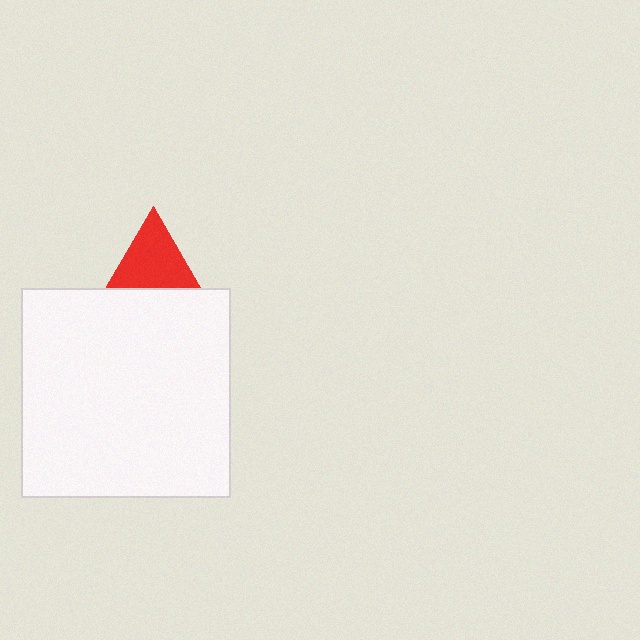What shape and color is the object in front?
The object in front is a white square.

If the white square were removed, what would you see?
You would see the complete red triangle.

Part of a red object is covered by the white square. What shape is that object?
It is a triangle.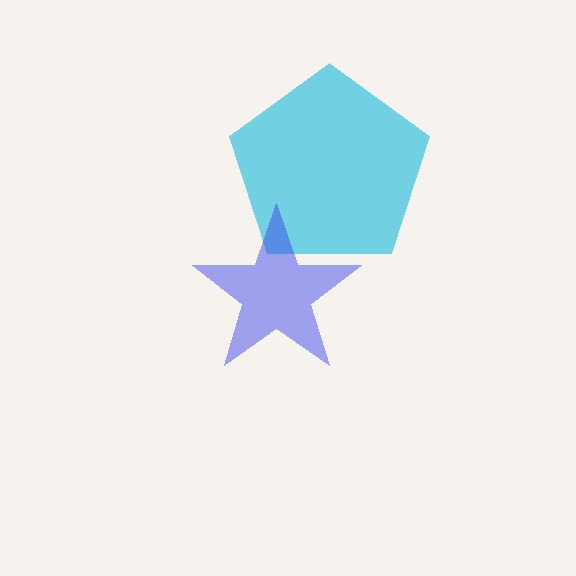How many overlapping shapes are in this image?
There are 2 overlapping shapes in the image.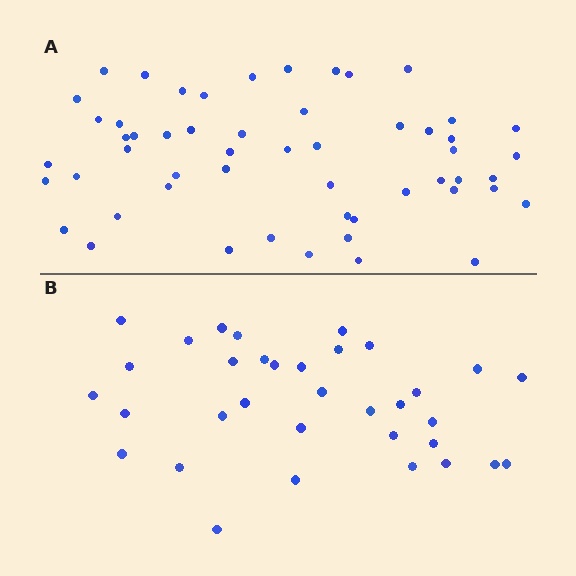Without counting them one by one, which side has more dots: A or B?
Region A (the top region) has more dots.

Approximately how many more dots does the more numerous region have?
Region A has approximately 20 more dots than region B.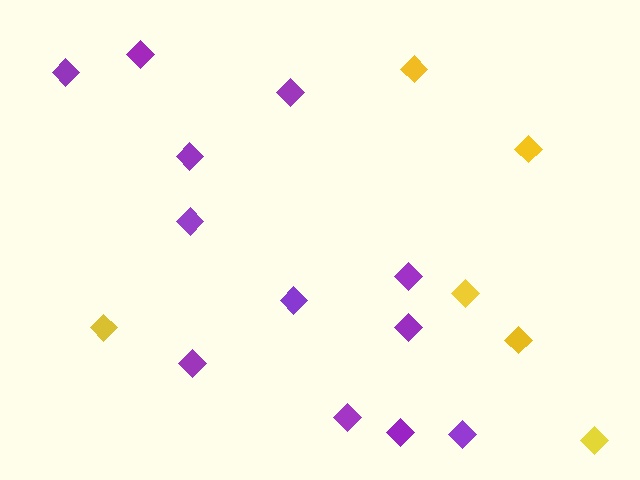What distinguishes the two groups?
There are 2 groups: one group of purple diamonds (12) and one group of yellow diamonds (6).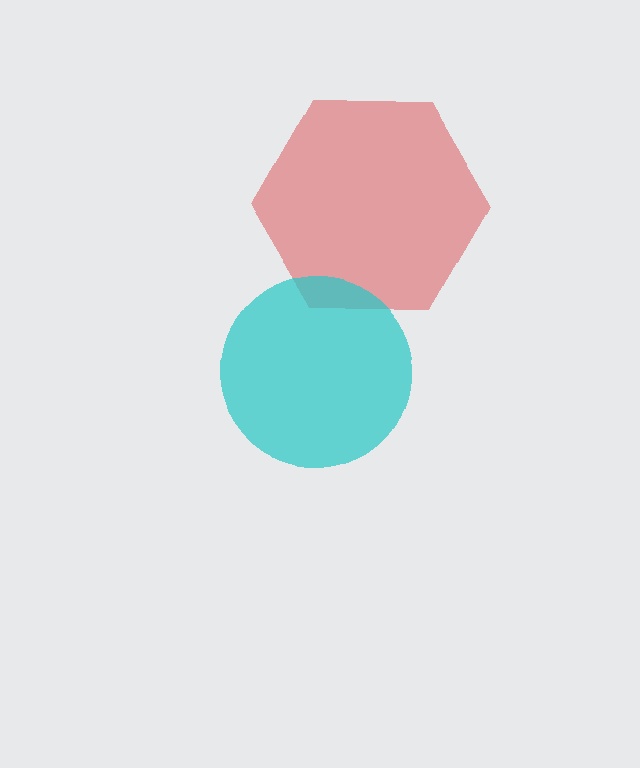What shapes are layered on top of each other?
The layered shapes are: a red hexagon, a cyan circle.